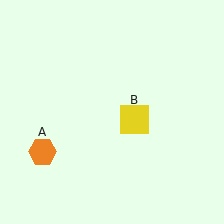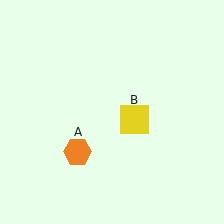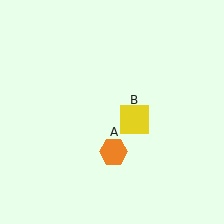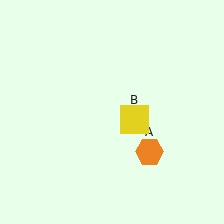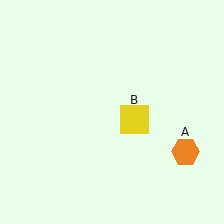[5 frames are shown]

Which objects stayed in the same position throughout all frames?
Yellow square (object B) remained stationary.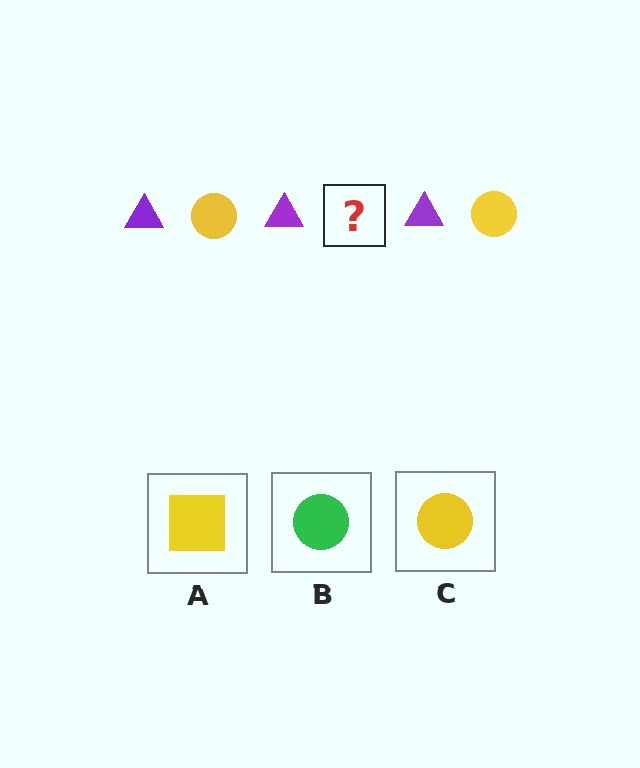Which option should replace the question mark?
Option C.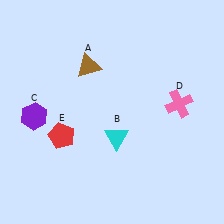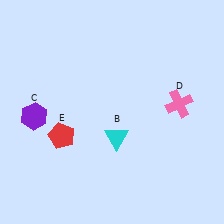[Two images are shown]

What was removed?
The brown triangle (A) was removed in Image 2.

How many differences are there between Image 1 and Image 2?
There is 1 difference between the two images.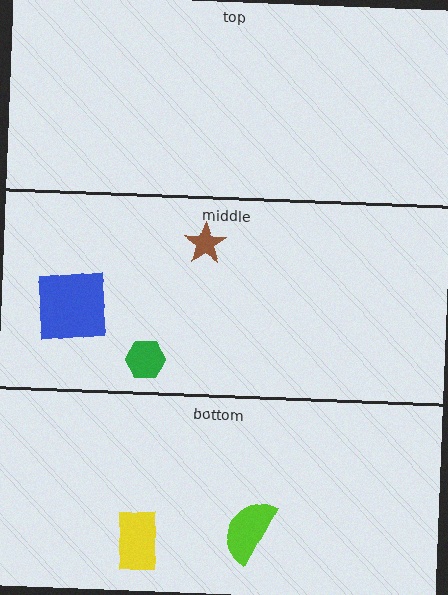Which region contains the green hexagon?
The middle region.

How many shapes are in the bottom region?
2.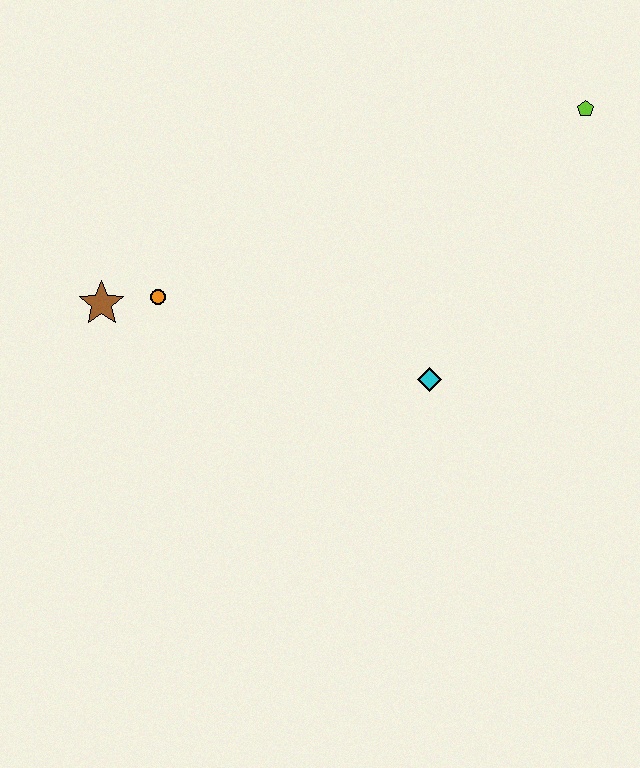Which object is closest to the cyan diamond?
The orange circle is closest to the cyan diamond.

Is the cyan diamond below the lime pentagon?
Yes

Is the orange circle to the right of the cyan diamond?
No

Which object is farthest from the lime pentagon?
The brown star is farthest from the lime pentagon.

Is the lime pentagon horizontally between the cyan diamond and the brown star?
No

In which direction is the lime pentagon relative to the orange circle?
The lime pentagon is to the right of the orange circle.